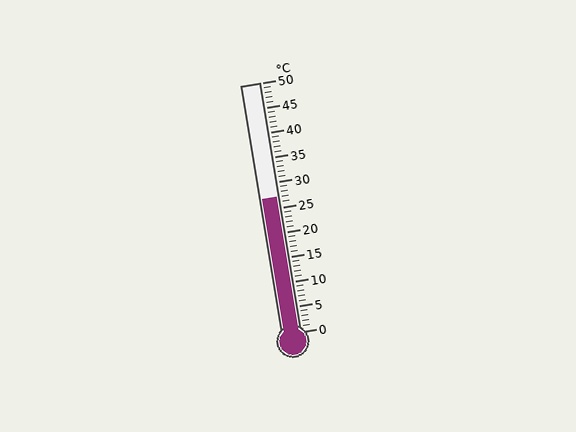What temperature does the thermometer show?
The thermometer shows approximately 27°C.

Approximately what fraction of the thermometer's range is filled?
The thermometer is filled to approximately 55% of its range.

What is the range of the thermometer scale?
The thermometer scale ranges from 0°C to 50°C.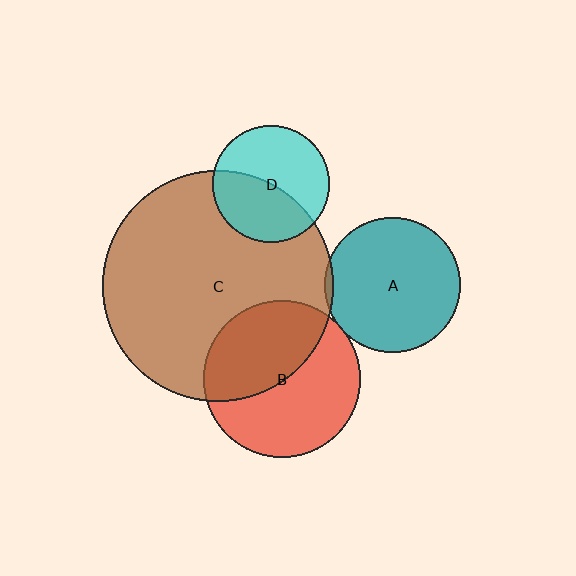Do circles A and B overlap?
Yes.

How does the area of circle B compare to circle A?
Approximately 1.3 times.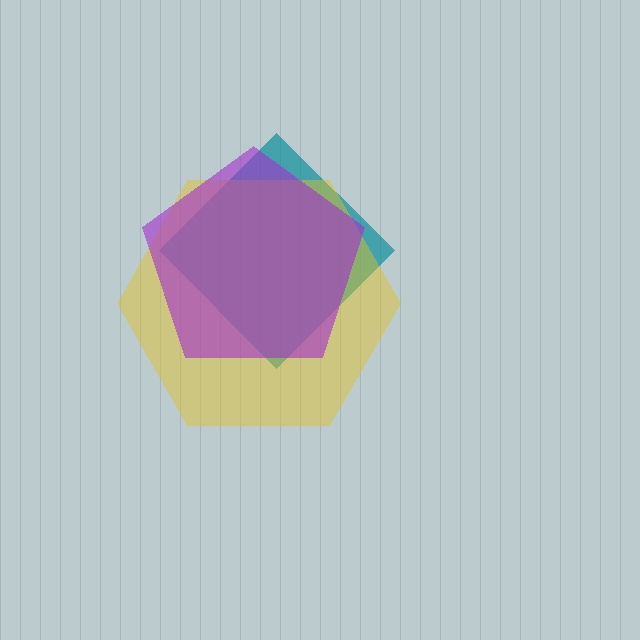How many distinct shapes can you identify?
There are 3 distinct shapes: a teal diamond, a yellow hexagon, a purple pentagon.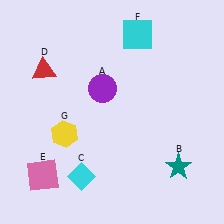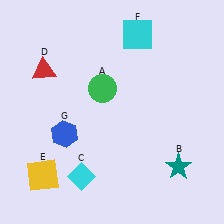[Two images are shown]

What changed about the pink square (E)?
In Image 1, E is pink. In Image 2, it changed to yellow.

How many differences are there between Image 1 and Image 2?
There are 3 differences between the two images.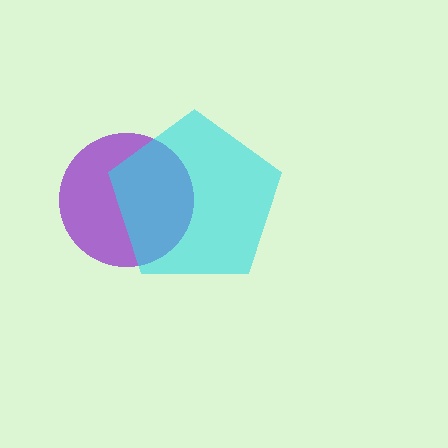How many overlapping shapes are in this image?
There are 2 overlapping shapes in the image.